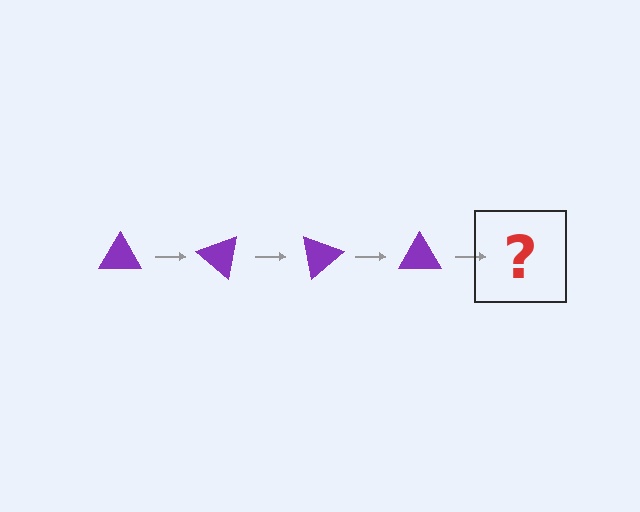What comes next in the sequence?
The next element should be a purple triangle rotated 160 degrees.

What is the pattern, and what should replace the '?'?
The pattern is that the triangle rotates 40 degrees each step. The '?' should be a purple triangle rotated 160 degrees.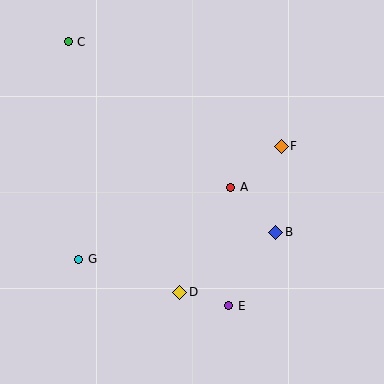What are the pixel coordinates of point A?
Point A is at (231, 187).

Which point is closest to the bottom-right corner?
Point E is closest to the bottom-right corner.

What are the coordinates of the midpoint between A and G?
The midpoint between A and G is at (155, 223).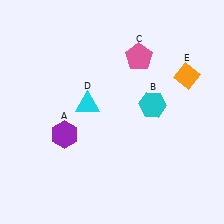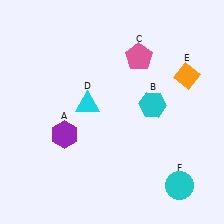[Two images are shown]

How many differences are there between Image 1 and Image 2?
There is 1 difference between the two images.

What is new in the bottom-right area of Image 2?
A cyan circle (F) was added in the bottom-right area of Image 2.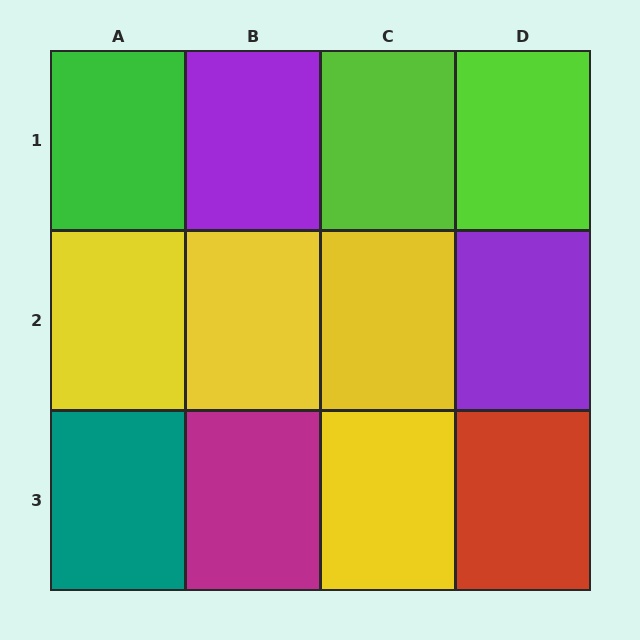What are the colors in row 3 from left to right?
Teal, magenta, yellow, red.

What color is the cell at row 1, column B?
Purple.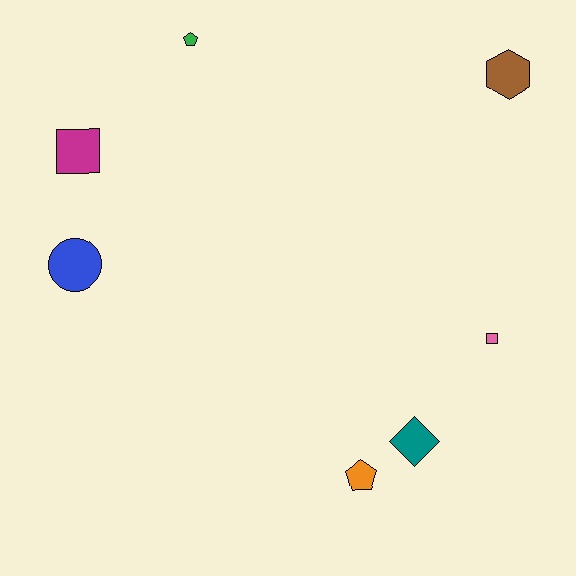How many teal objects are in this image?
There is 1 teal object.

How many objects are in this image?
There are 7 objects.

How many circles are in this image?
There is 1 circle.